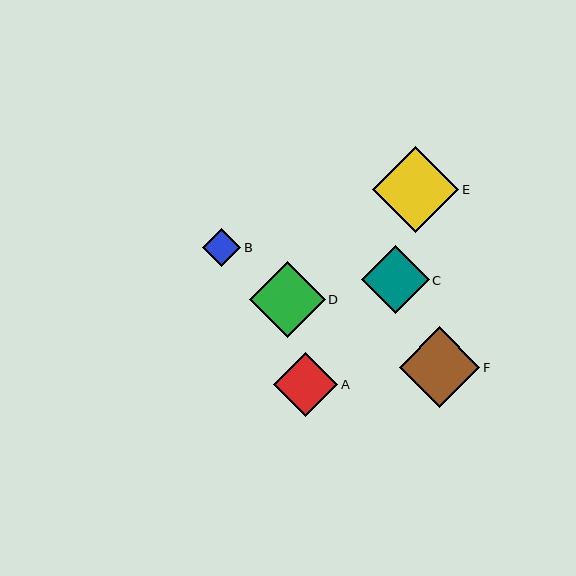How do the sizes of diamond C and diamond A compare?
Diamond C and diamond A are approximately the same size.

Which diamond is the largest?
Diamond E is the largest with a size of approximately 86 pixels.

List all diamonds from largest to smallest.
From largest to smallest: E, F, D, C, A, B.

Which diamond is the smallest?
Diamond B is the smallest with a size of approximately 38 pixels.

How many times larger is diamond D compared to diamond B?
Diamond D is approximately 2.0 times the size of diamond B.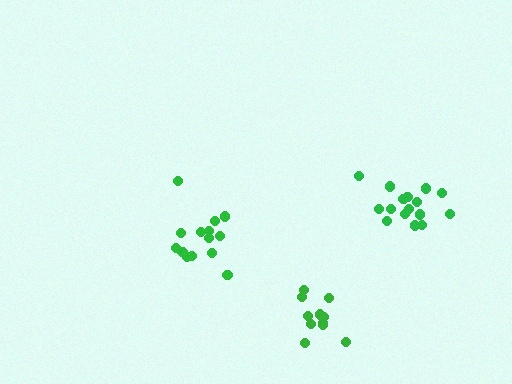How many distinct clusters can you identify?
There are 3 distinct clusters.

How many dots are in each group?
Group 1: 16 dots, Group 2: 14 dots, Group 3: 11 dots (41 total).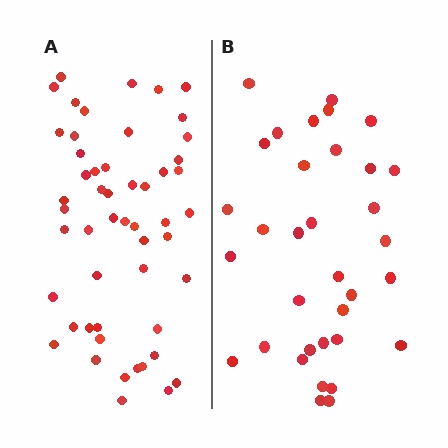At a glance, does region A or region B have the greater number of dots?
Region A (the left region) has more dots.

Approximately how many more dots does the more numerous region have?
Region A has approximately 20 more dots than region B.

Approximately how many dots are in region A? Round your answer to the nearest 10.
About 50 dots. (The exact count is 52, which rounds to 50.)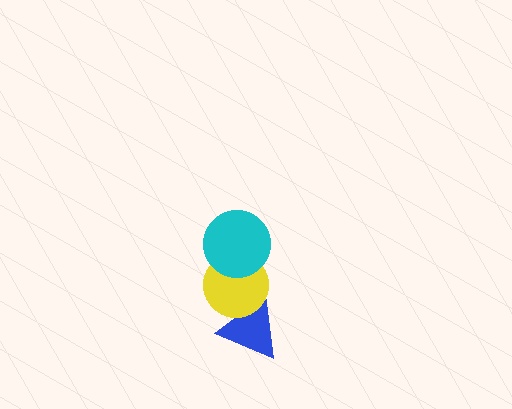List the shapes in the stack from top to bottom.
From top to bottom: the cyan circle, the yellow circle, the blue triangle.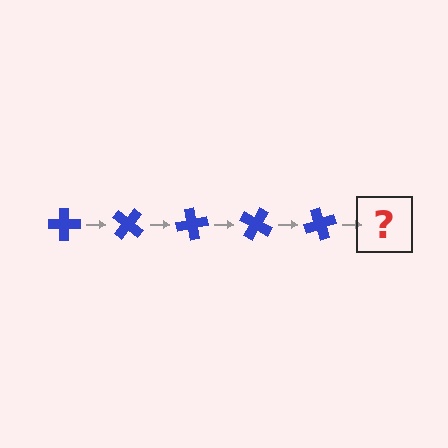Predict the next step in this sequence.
The next step is a blue cross rotated 200 degrees.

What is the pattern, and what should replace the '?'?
The pattern is that the cross rotates 40 degrees each step. The '?' should be a blue cross rotated 200 degrees.